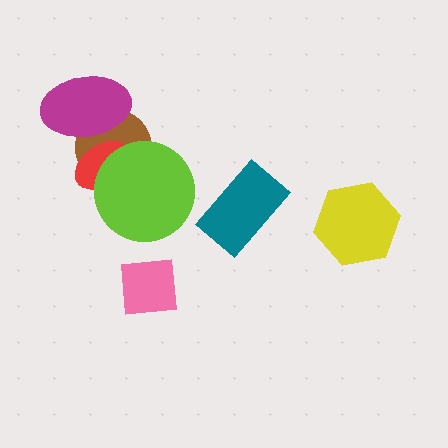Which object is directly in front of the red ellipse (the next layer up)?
The magenta ellipse is directly in front of the red ellipse.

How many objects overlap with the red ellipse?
3 objects overlap with the red ellipse.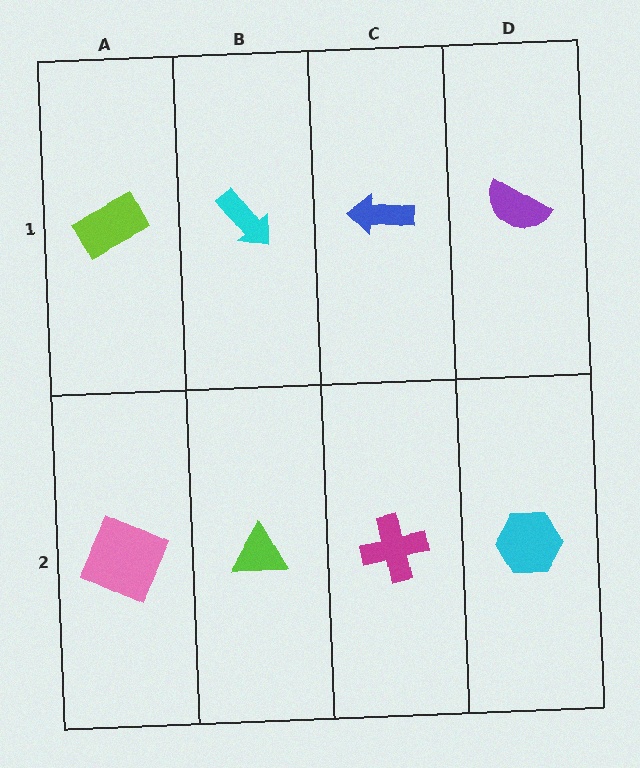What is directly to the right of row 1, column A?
A cyan arrow.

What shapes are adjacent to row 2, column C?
A blue arrow (row 1, column C), a lime triangle (row 2, column B), a cyan hexagon (row 2, column D).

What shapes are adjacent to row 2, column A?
A lime rectangle (row 1, column A), a lime triangle (row 2, column B).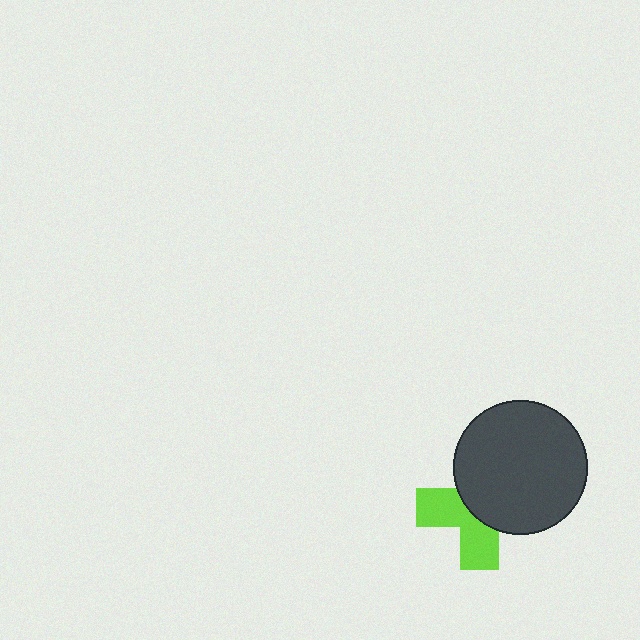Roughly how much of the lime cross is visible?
A small part of it is visible (roughly 44%).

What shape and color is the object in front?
The object in front is a dark gray circle.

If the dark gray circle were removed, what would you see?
You would see the complete lime cross.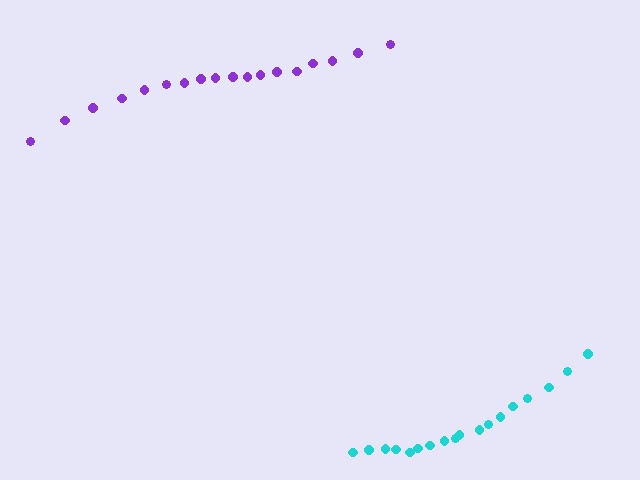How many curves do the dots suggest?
There are 2 distinct paths.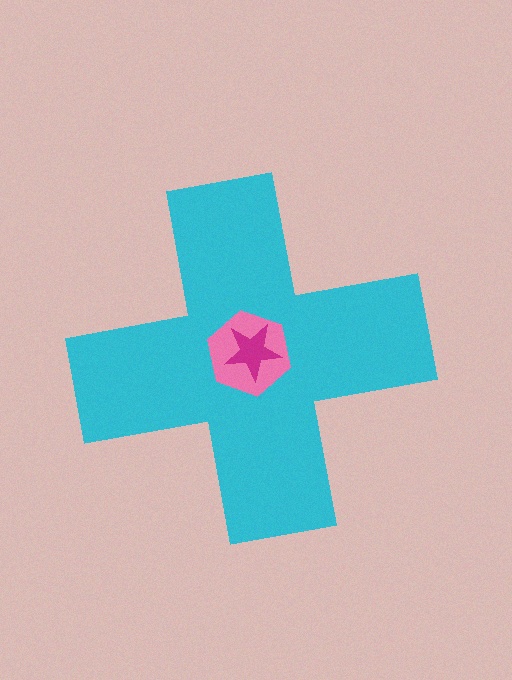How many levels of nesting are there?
3.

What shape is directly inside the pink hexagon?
The magenta star.